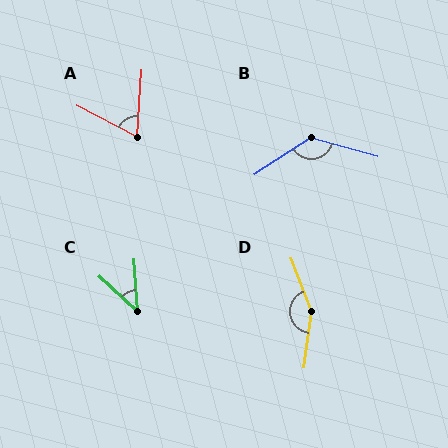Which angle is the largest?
D, at approximately 151 degrees.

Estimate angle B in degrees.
Approximately 131 degrees.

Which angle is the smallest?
C, at approximately 44 degrees.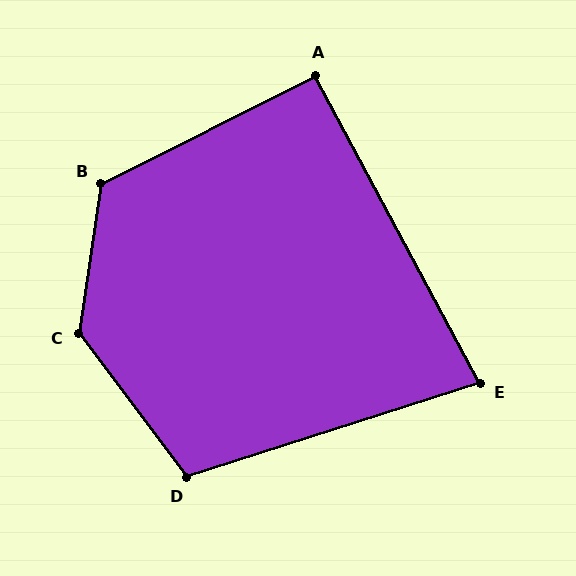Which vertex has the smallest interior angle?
E, at approximately 80 degrees.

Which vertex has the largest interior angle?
C, at approximately 134 degrees.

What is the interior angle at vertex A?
Approximately 91 degrees (approximately right).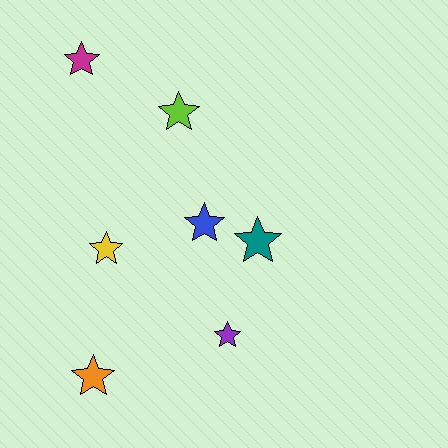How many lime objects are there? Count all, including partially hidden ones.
There is 1 lime object.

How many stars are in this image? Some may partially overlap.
There are 7 stars.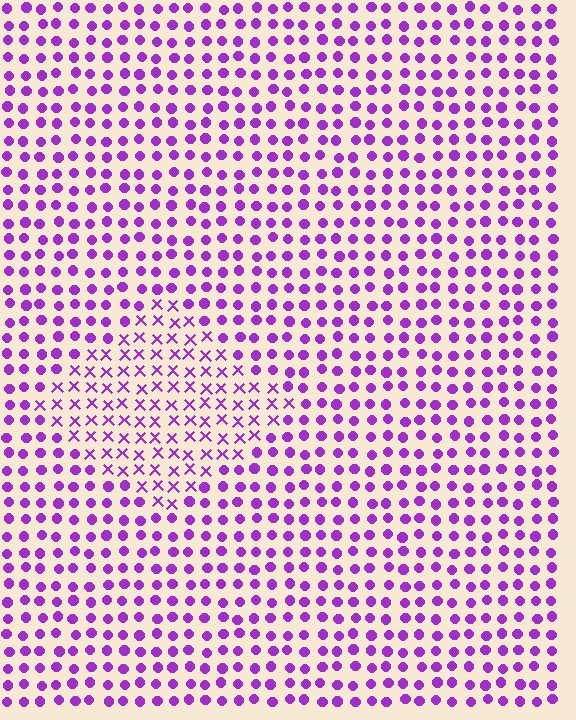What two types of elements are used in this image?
The image uses X marks inside the diamond region and circles outside it.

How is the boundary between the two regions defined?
The boundary is defined by a change in element shape: X marks inside vs. circles outside. All elements share the same color and spacing.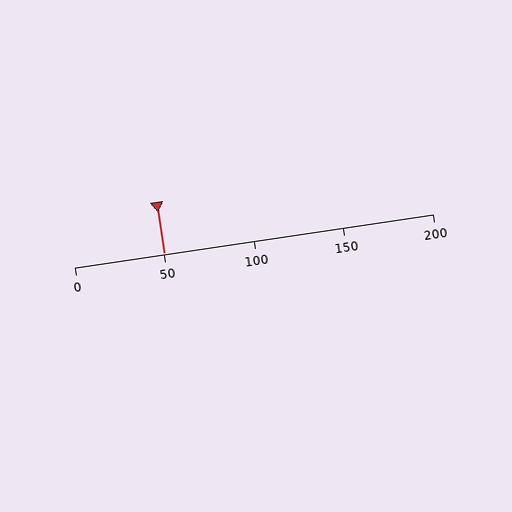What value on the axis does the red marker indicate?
The marker indicates approximately 50.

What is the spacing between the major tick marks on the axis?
The major ticks are spaced 50 apart.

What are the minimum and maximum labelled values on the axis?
The axis runs from 0 to 200.